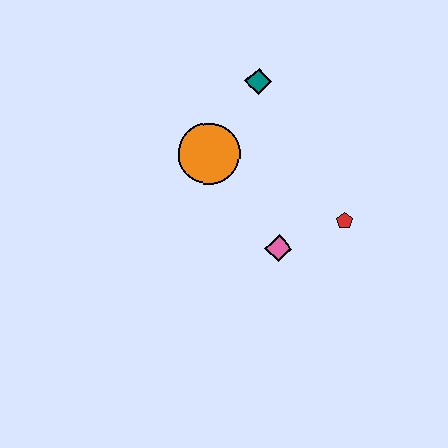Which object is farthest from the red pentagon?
The teal diamond is farthest from the red pentagon.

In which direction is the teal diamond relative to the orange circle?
The teal diamond is above the orange circle.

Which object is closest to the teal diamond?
The orange circle is closest to the teal diamond.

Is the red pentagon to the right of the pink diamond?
Yes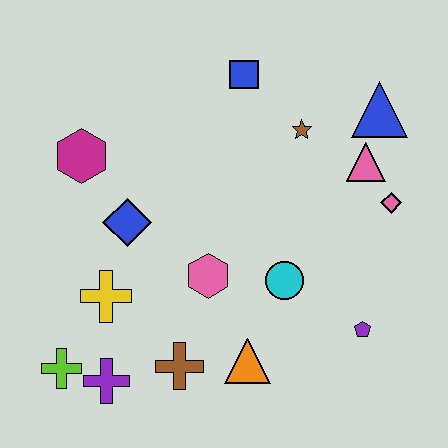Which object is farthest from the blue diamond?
The blue triangle is farthest from the blue diamond.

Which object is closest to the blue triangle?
The pink triangle is closest to the blue triangle.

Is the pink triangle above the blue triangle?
No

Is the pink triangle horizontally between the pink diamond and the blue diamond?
Yes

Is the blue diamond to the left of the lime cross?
No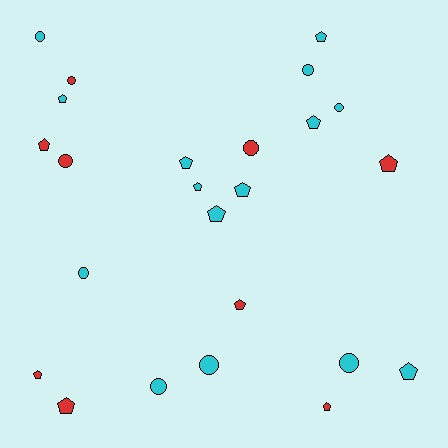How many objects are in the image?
There are 24 objects.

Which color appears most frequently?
Cyan, with 15 objects.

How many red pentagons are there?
There are 6 red pentagons.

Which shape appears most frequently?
Pentagon, with 14 objects.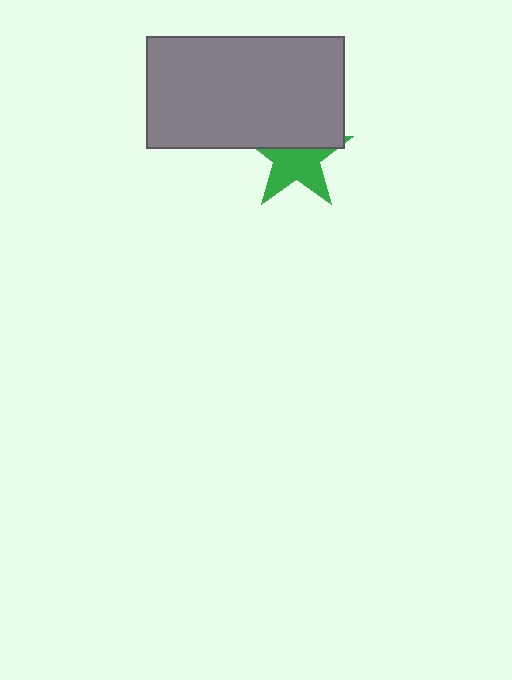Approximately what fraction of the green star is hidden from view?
Roughly 44% of the green star is hidden behind the gray rectangle.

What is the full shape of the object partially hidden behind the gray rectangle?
The partially hidden object is a green star.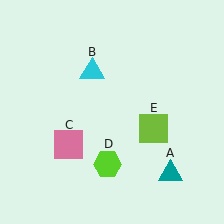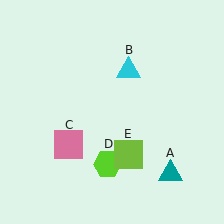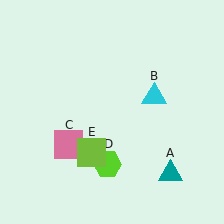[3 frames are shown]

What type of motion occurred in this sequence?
The cyan triangle (object B), lime square (object E) rotated clockwise around the center of the scene.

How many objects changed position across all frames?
2 objects changed position: cyan triangle (object B), lime square (object E).